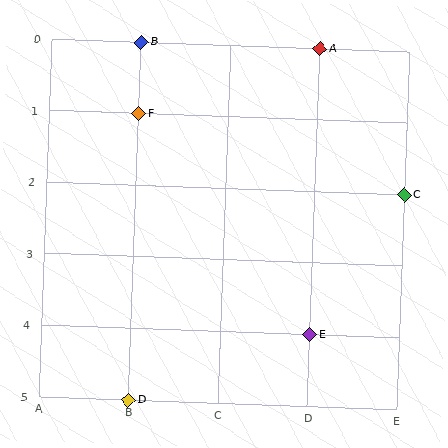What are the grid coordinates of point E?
Point E is at grid coordinates (D, 4).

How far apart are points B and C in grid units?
Points B and C are 3 columns and 2 rows apart (about 3.6 grid units diagonally).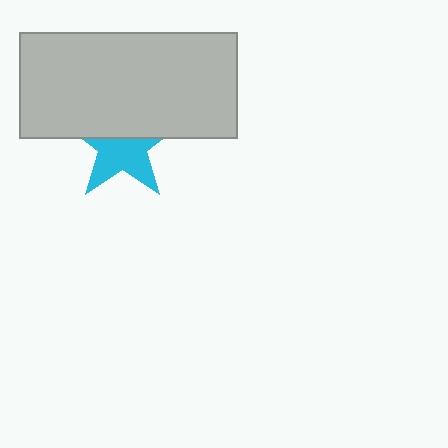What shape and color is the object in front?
The object in front is a light gray rectangle.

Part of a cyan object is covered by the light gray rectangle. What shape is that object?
It is a star.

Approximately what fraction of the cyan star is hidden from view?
Roughly 47% of the cyan star is hidden behind the light gray rectangle.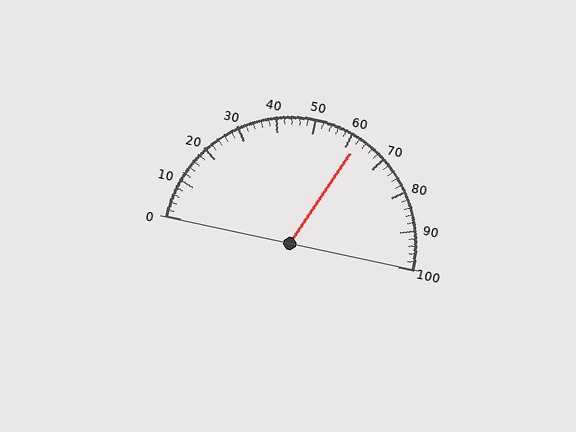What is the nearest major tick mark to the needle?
The nearest major tick mark is 60.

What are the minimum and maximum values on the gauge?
The gauge ranges from 0 to 100.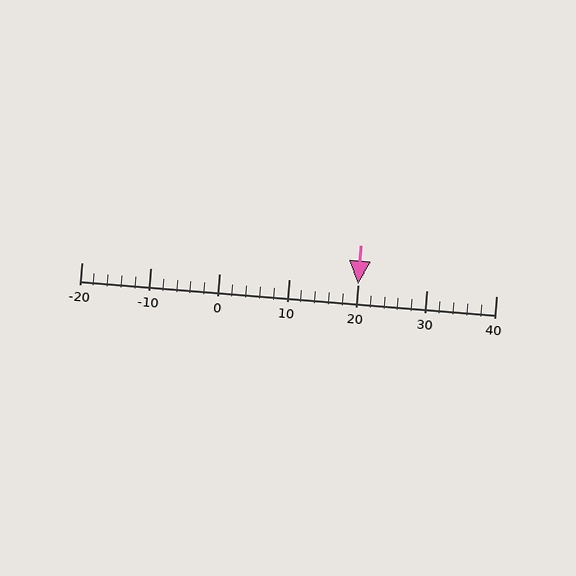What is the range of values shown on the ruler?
The ruler shows values from -20 to 40.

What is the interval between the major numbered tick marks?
The major tick marks are spaced 10 units apart.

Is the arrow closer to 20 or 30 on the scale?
The arrow is closer to 20.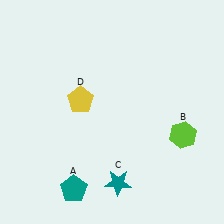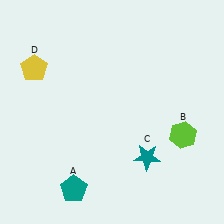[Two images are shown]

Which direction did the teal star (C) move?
The teal star (C) moved right.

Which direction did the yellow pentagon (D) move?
The yellow pentagon (D) moved left.